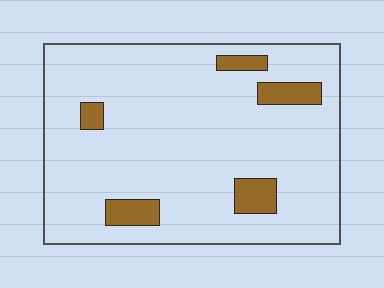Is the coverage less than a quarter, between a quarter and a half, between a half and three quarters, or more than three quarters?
Less than a quarter.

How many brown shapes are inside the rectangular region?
5.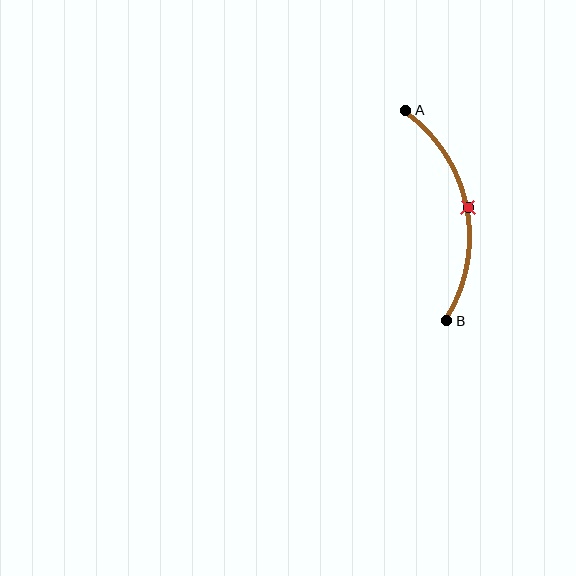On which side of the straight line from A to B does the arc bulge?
The arc bulges to the right of the straight line connecting A and B.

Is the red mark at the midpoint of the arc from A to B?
Yes. The red mark lies on the arc at equal arc-length from both A and B — it is the arc midpoint.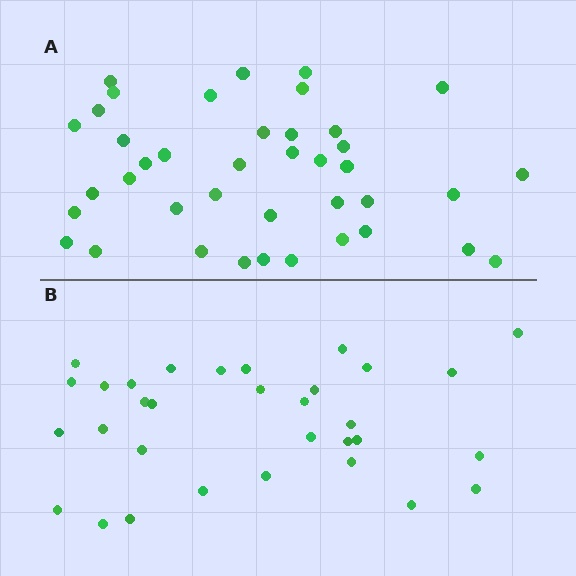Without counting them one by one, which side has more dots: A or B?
Region A (the top region) has more dots.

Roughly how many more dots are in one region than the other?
Region A has roughly 8 or so more dots than region B.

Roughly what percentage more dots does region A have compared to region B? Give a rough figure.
About 25% more.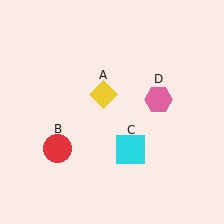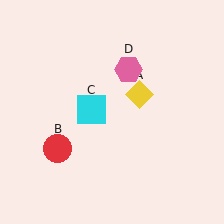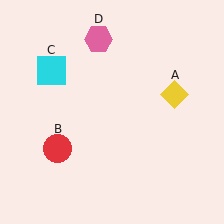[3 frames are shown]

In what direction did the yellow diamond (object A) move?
The yellow diamond (object A) moved right.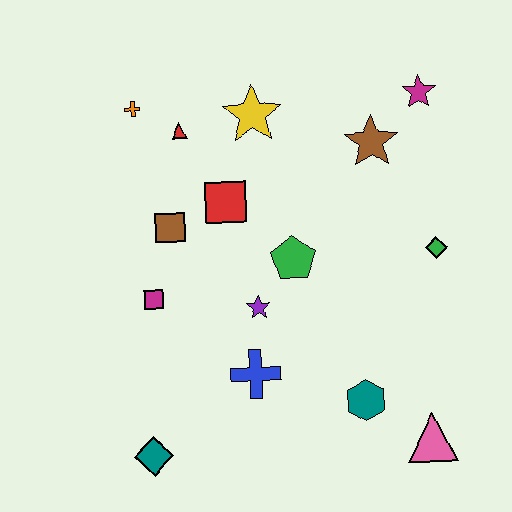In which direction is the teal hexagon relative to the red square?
The teal hexagon is below the red square.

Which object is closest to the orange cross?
The red triangle is closest to the orange cross.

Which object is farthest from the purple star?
The magenta star is farthest from the purple star.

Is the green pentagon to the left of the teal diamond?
No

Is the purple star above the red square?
No